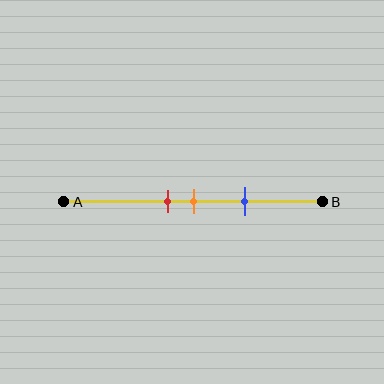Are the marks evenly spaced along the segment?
Yes, the marks are approximately evenly spaced.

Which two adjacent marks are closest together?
The red and orange marks are the closest adjacent pair.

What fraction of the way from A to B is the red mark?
The red mark is approximately 40% (0.4) of the way from A to B.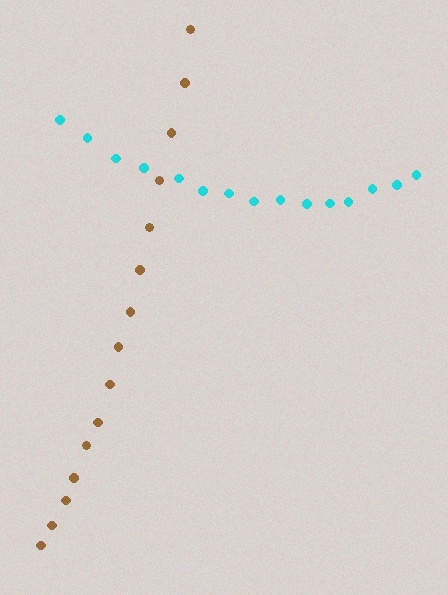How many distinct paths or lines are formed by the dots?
There are 2 distinct paths.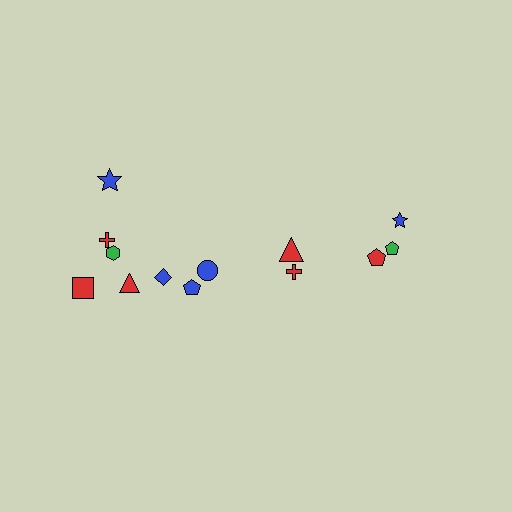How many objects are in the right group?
There are 5 objects.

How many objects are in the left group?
There are 8 objects.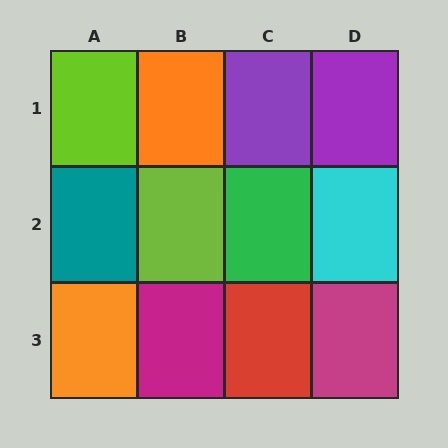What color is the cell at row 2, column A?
Teal.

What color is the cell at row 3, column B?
Magenta.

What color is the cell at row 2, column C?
Green.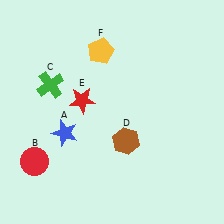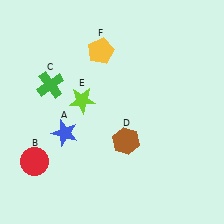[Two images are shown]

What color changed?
The star (E) changed from red in Image 1 to lime in Image 2.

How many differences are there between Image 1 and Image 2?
There is 1 difference between the two images.